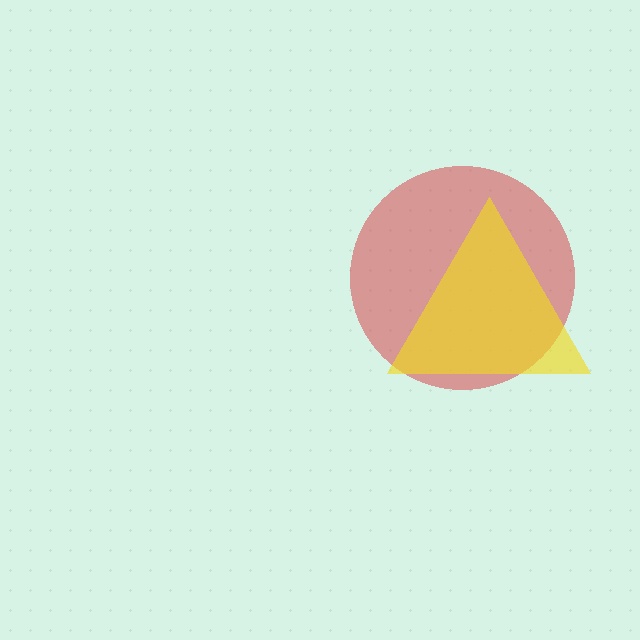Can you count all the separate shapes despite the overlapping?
Yes, there are 2 separate shapes.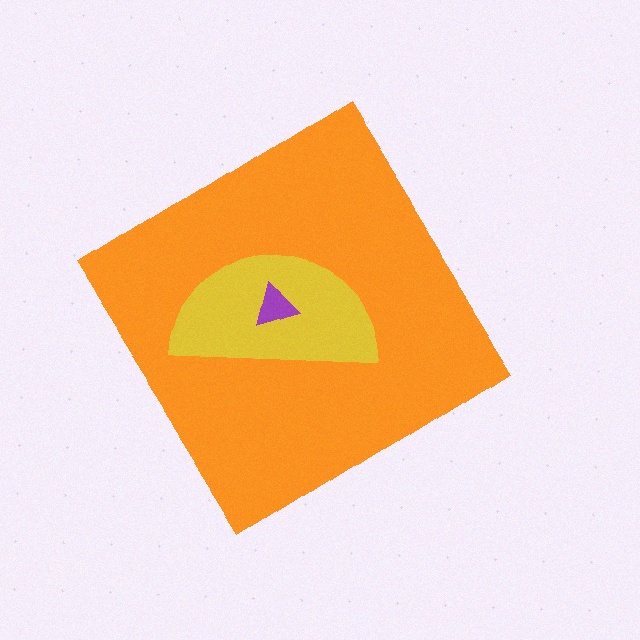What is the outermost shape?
The orange diamond.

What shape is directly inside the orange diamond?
The yellow semicircle.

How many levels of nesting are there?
3.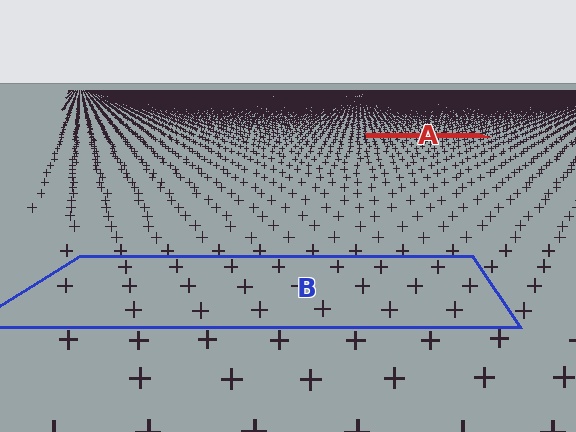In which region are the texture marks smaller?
The texture marks are smaller in region A, because it is farther away.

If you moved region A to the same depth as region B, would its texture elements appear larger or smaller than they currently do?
They would appear larger. At a closer depth, the same texture elements are projected at a bigger on-screen size.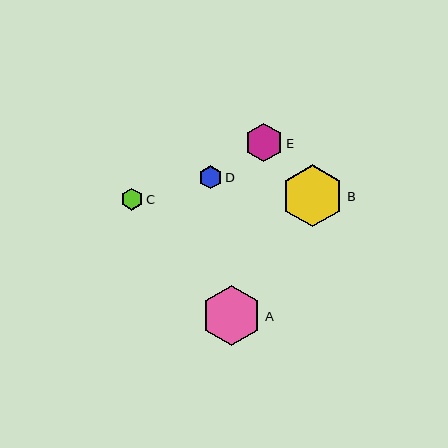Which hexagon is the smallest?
Hexagon C is the smallest with a size of approximately 22 pixels.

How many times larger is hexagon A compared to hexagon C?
Hexagon A is approximately 2.8 times the size of hexagon C.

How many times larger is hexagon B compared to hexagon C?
Hexagon B is approximately 2.9 times the size of hexagon C.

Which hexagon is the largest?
Hexagon B is the largest with a size of approximately 62 pixels.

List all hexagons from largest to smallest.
From largest to smallest: B, A, E, D, C.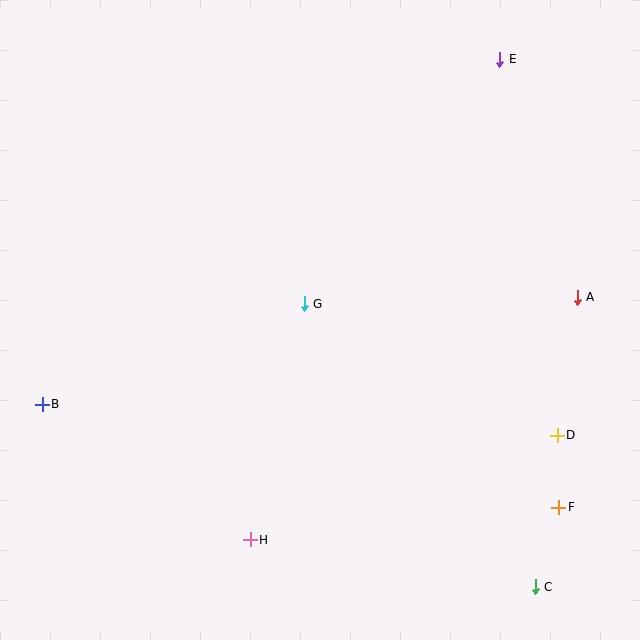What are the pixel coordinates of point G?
Point G is at (304, 304).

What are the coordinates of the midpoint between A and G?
The midpoint between A and G is at (441, 300).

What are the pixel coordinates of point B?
Point B is at (42, 404).